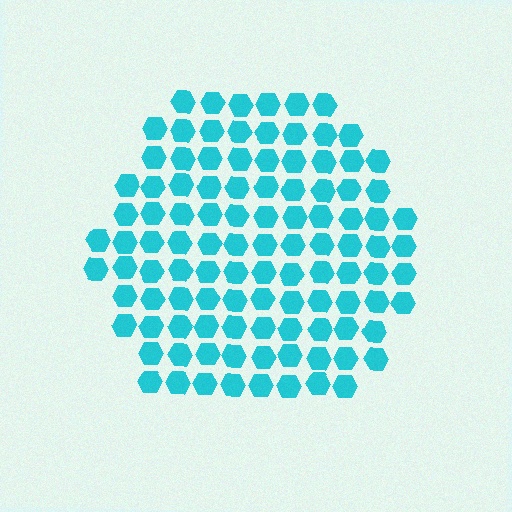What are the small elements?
The small elements are hexagons.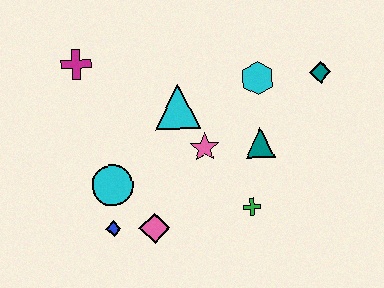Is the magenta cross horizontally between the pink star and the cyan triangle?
No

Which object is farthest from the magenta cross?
The teal diamond is farthest from the magenta cross.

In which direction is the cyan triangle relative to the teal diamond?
The cyan triangle is to the left of the teal diamond.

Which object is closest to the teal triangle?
The pink star is closest to the teal triangle.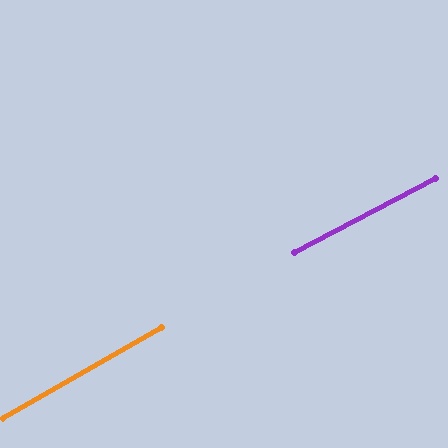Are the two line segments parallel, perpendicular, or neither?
Parallel — their directions differ by only 1.9°.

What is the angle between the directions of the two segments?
Approximately 2 degrees.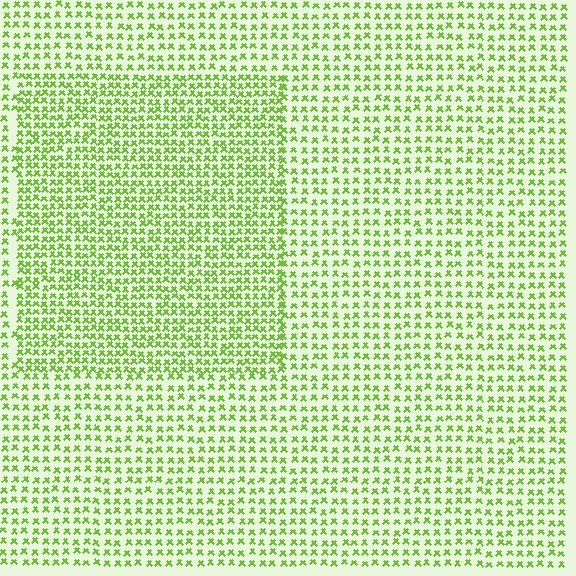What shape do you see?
I see a rectangle.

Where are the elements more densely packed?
The elements are more densely packed inside the rectangle boundary.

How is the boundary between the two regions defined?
The boundary is defined by a change in element density (approximately 1.6x ratio). All elements are the same color, size, and shape.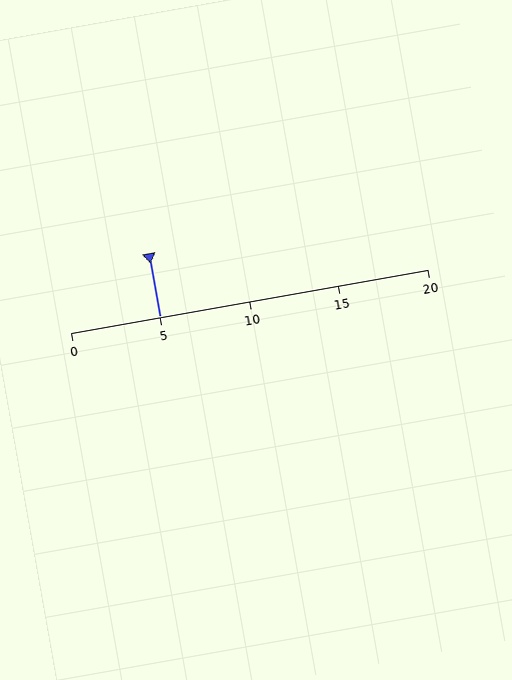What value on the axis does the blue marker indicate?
The marker indicates approximately 5.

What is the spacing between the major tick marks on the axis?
The major ticks are spaced 5 apart.